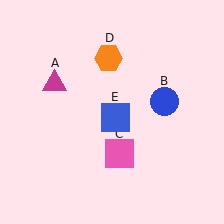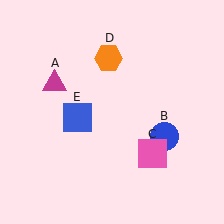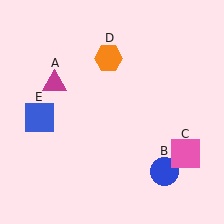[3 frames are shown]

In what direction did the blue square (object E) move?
The blue square (object E) moved left.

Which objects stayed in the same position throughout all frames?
Magenta triangle (object A) and orange hexagon (object D) remained stationary.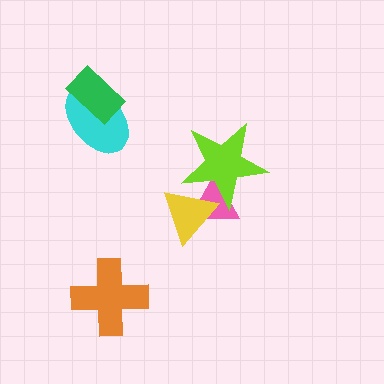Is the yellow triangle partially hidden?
Yes, it is partially covered by another shape.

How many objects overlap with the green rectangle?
1 object overlaps with the green rectangle.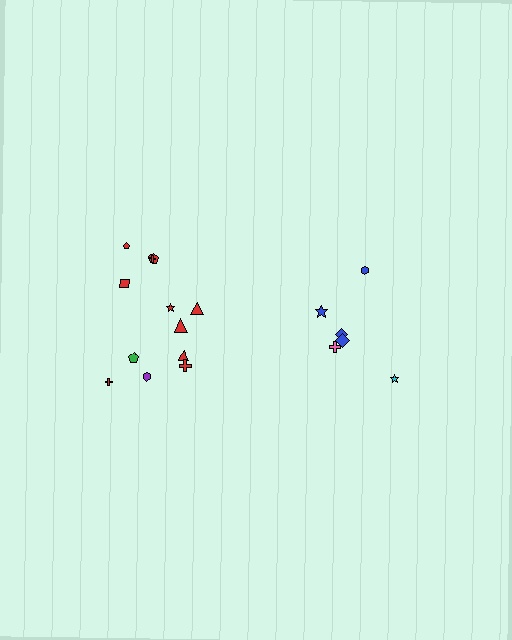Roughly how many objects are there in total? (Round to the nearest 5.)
Roughly 20 objects in total.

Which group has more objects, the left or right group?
The left group.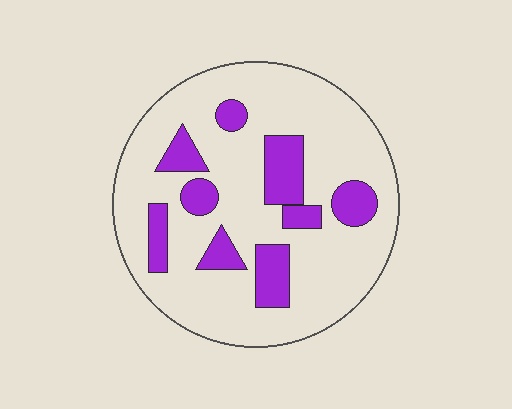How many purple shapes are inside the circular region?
9.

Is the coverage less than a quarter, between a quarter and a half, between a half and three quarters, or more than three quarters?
Less than a quarter.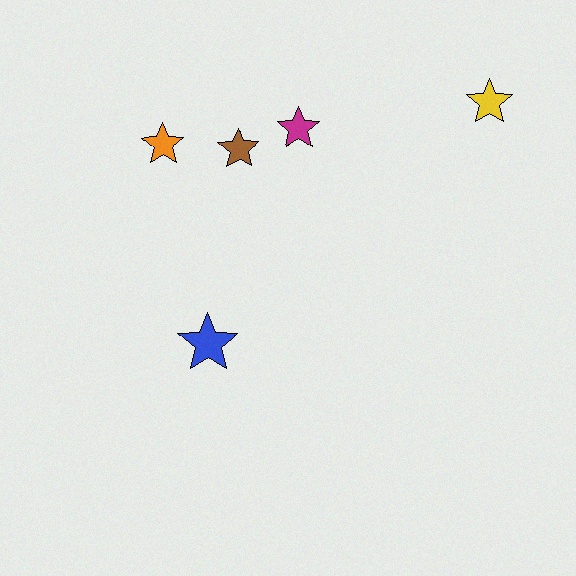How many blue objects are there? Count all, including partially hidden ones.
There is 1 blue object.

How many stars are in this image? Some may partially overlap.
There are 5 stars.